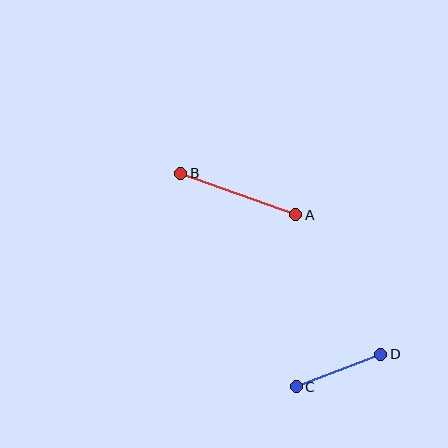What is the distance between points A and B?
The distance is approximately 122 pixels.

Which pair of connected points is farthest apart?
Points A and B are farthest apart.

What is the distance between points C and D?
The distance is approximately 90 pixels.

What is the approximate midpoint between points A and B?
The midpoint is at approximately (238, 194) pixels.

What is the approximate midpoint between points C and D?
The midpoint is at approximately (338, 370) pixels.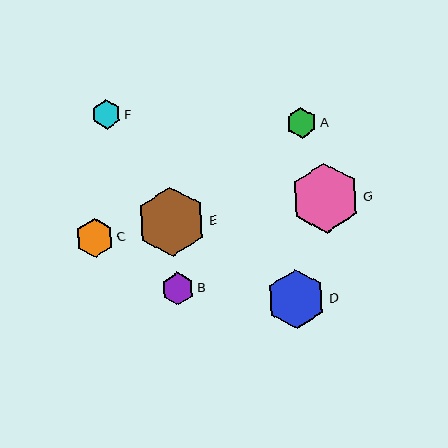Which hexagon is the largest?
Hexagon G is the largest with a size of approximately 70 pixels.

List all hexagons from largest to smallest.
From largest to smallest: G, E, D, C, B, A, F.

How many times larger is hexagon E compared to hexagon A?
Hexagon E is approximately 2.3 times the size of hexagon A.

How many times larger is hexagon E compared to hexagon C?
Hexagon E is approximately 1.8 times the size of hexagon C.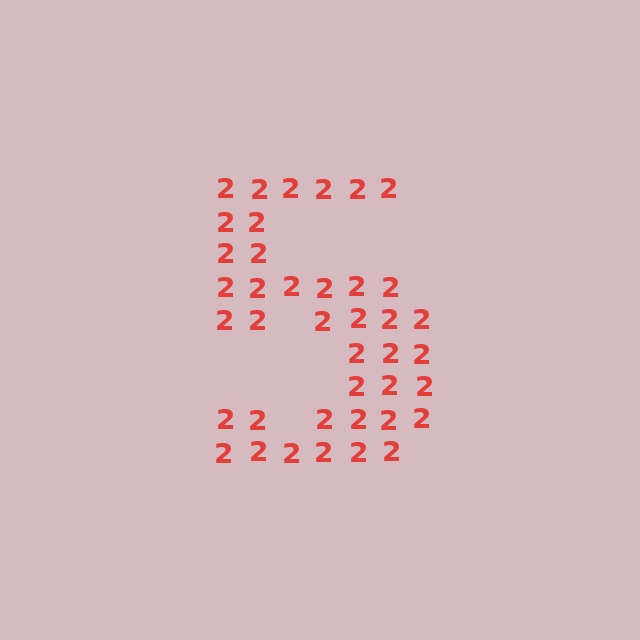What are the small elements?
The small elements are digit 2's.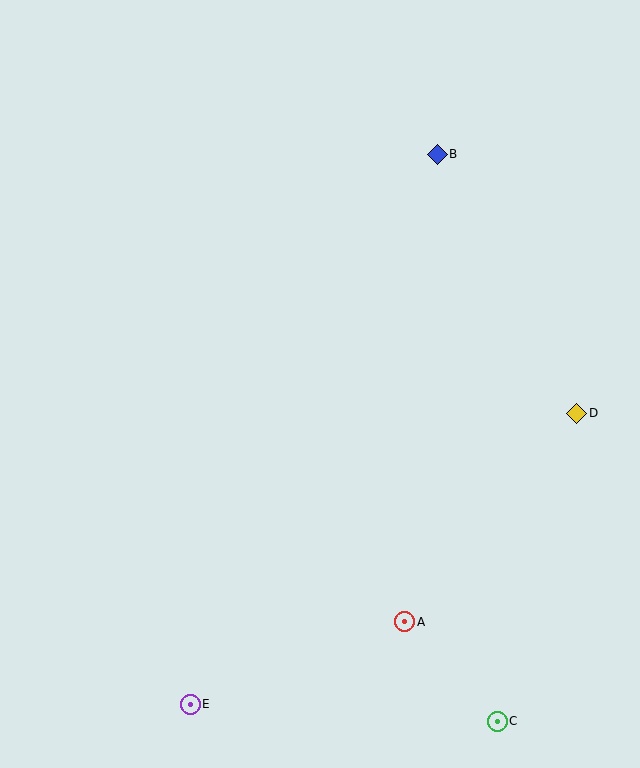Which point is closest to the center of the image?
Point A at (405, 622) is closest to the center.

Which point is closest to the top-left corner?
Point B is closest to the top-left corner.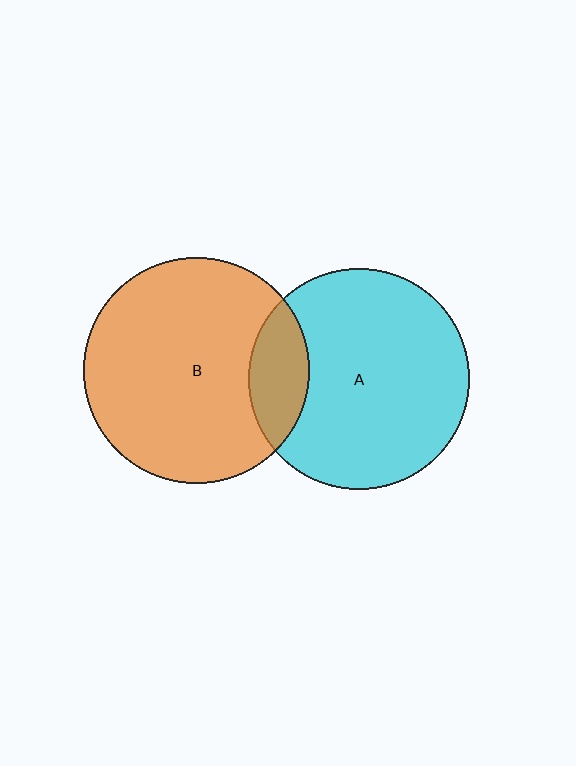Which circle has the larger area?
Circle B (orange).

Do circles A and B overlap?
Yes.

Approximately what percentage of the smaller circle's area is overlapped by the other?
Approximately 15%.